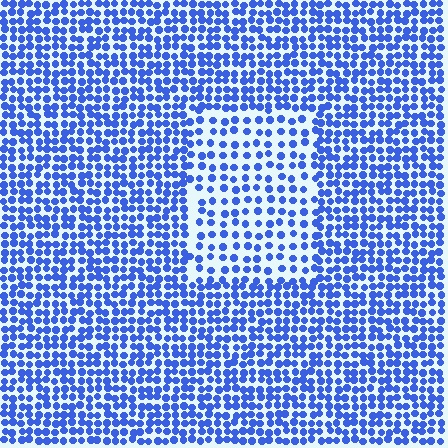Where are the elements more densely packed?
The elements are more densely packed outside the rectangle boundary.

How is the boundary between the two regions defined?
The boundary is defined by a change in element density (approximately 1.8x ratio). All elements are the same color, size, and shape.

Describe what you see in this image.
The image contains small blue elements arranged at two different densities. A rectangle-shaped region is visible where the elements are less densely packed than the surrounding area.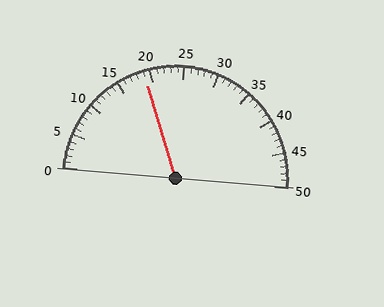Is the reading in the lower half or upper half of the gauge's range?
The reading is in the lower half of the range (0 to 50).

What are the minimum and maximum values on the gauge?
The gauge ranges from 0 to 50.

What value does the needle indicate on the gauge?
The needle indicates approximately 19.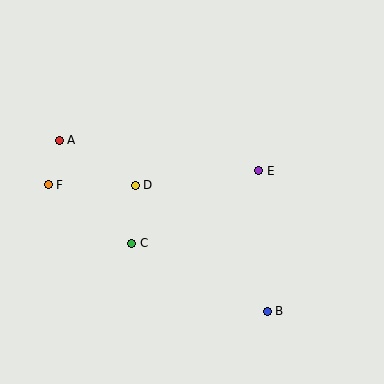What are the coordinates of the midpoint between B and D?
The midpoint between B and D is at (201, 248).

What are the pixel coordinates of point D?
Point D is at (135, 185).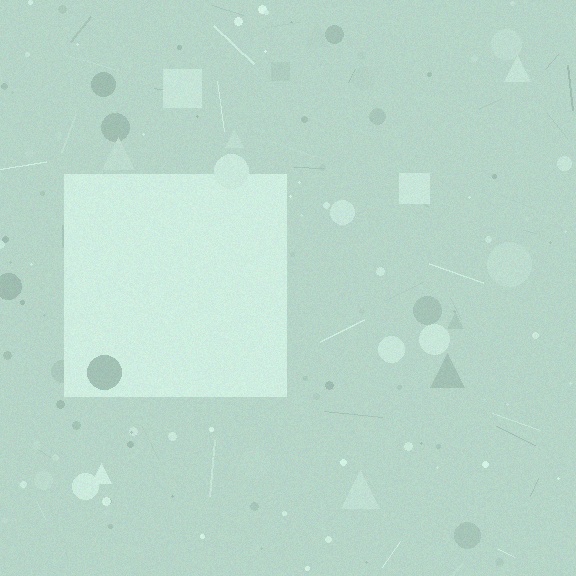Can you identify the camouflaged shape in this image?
The camouflaged shape is a square.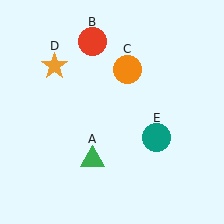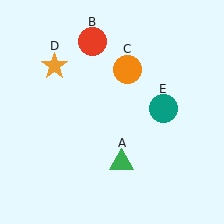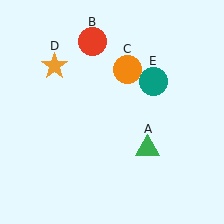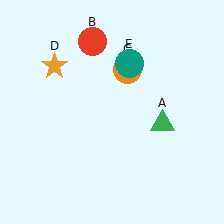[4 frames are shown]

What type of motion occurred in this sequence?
The green triangle (object A), teal circle (object E) rotated counterclockwise around the center of the scene.